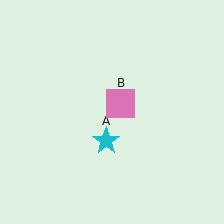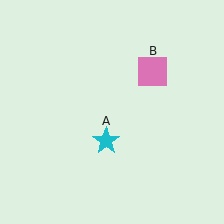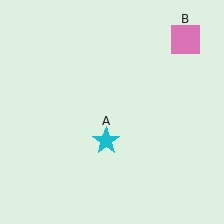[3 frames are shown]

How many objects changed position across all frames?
1 object changed position: pink square (object B).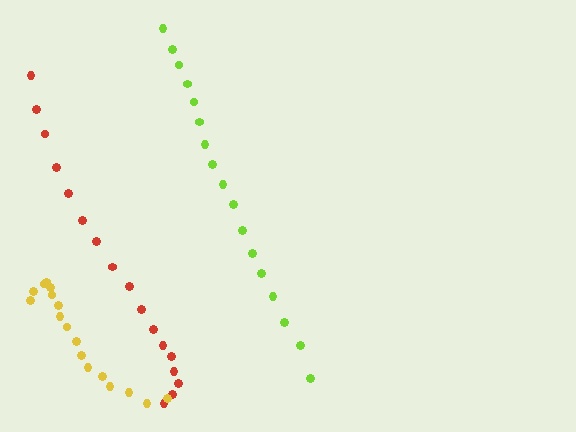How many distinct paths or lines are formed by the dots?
There are 3 distinct paths.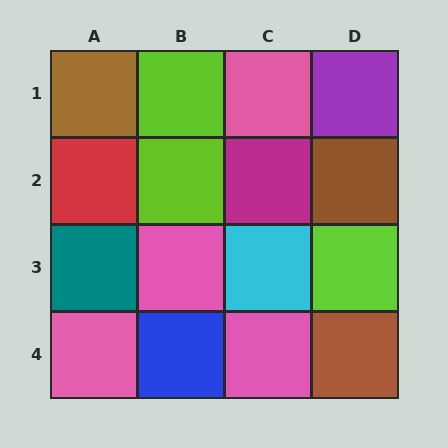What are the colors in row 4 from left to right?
Pink, blue, pink, brown.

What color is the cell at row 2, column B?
Lime.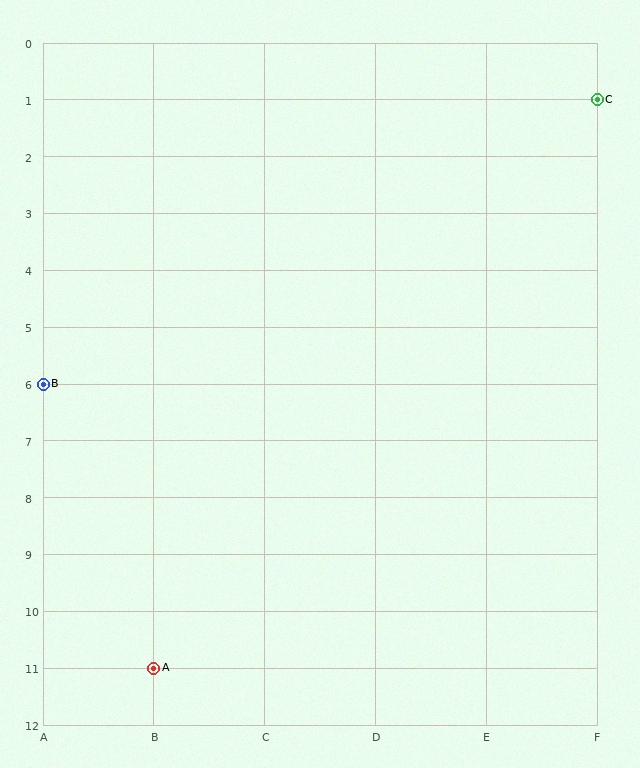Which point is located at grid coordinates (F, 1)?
Point C is at (F, 1).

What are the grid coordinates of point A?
Point A is at grid coordinates (B, 11).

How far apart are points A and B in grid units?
Points A and B are 1 column and 5 rows apart (about 5.1 grid units diagonally).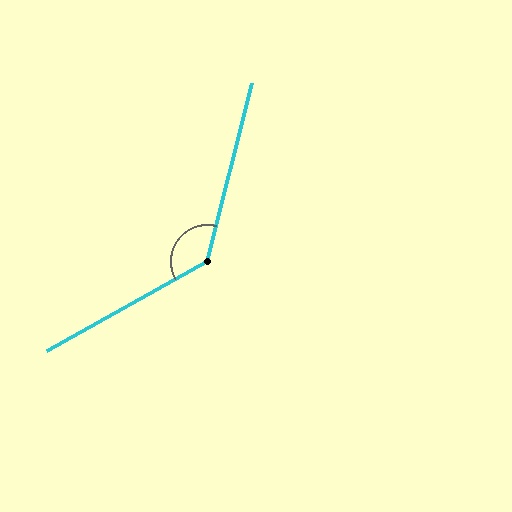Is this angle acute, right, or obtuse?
It is obtuse.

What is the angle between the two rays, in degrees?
Approximately 134 degrees.